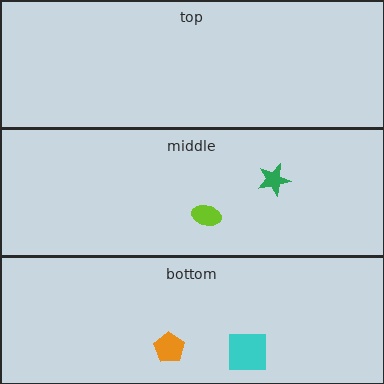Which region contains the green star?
The middle region.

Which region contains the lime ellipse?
The middle region.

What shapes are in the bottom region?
The cyan square, the orange pentagon.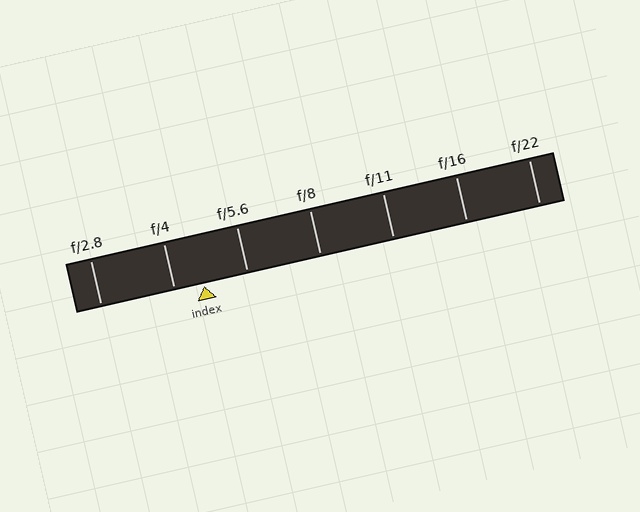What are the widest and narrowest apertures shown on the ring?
The widest aperture shown is f/2.8 and the narrowest is f/22.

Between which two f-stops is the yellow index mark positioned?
The index mark is between f/4 and f/5.6.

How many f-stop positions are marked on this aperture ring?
There are 7 f-stop positions marked.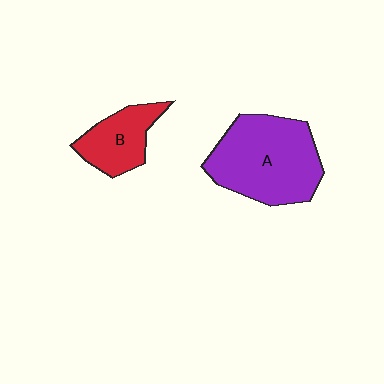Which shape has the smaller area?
Shape B (red).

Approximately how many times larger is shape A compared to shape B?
Approximately 2.0 times.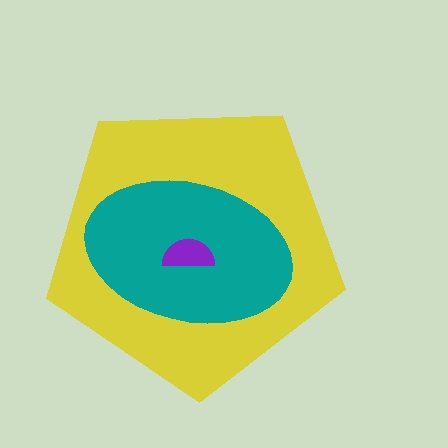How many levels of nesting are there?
3.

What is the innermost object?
The purple semicircle.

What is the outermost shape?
The yellow pentagon.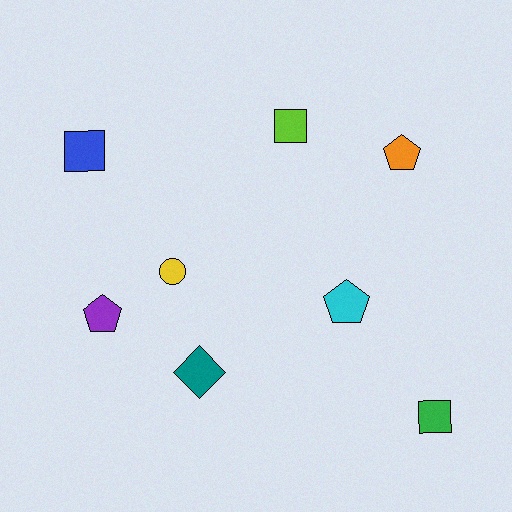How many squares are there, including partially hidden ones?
There are 3 squares.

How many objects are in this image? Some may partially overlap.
There are 8 objects.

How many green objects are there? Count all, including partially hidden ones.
There is 1 green object.